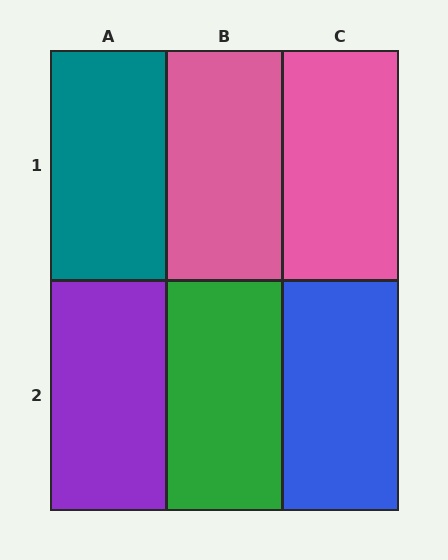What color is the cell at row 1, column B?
Pink.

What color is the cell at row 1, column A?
Teal.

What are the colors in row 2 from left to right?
Purple, green, blue.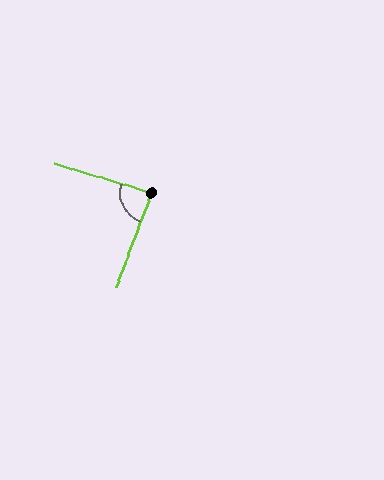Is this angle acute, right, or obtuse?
It is approximately a right angle.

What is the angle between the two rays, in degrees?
Approximately 87 degrees.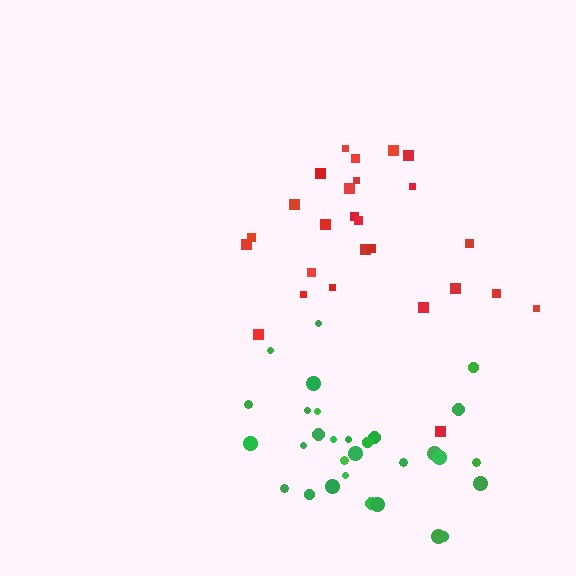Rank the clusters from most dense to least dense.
green, red.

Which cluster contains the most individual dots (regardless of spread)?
Green (31).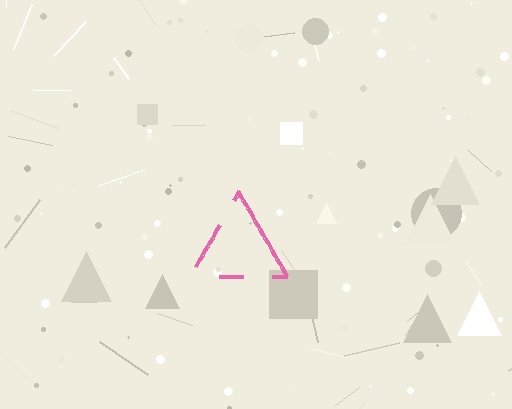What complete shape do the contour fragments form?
The contour fragments form a triangle.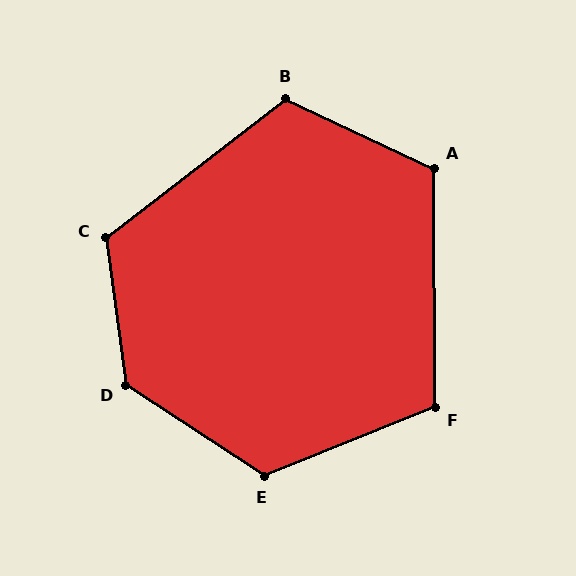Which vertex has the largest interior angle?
D, at approximately 131 degrees.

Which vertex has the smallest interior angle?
F, at approximately 112 degrees.